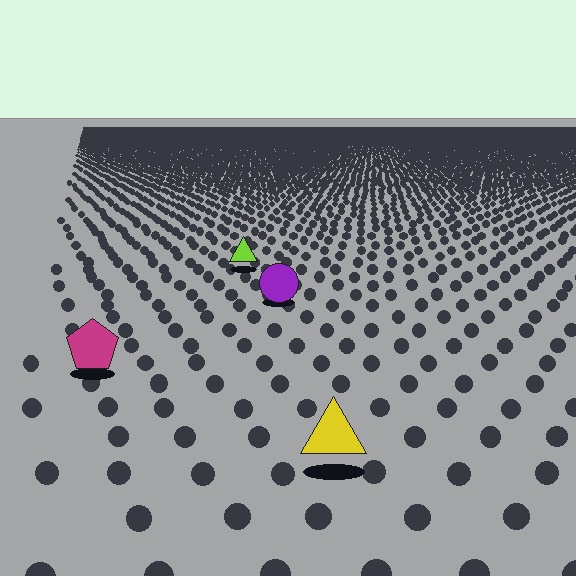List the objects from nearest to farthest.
From nearest to farthest: the yellow triangle, the magenta pentagon, the purple circle, the lime triangle.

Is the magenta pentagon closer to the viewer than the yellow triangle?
No. The yellow triangle is closer — you can tell from the texture gradient: the ground texture is coarser near it.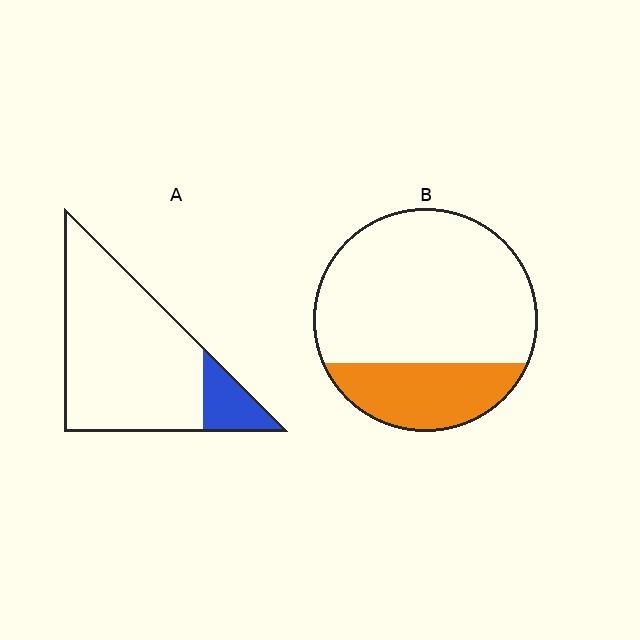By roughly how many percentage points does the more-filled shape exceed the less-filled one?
By roughly 10 percentage points (B over A).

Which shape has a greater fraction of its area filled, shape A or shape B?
Shape B.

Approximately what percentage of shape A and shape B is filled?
A is approximately 15% and B is approximately 25%.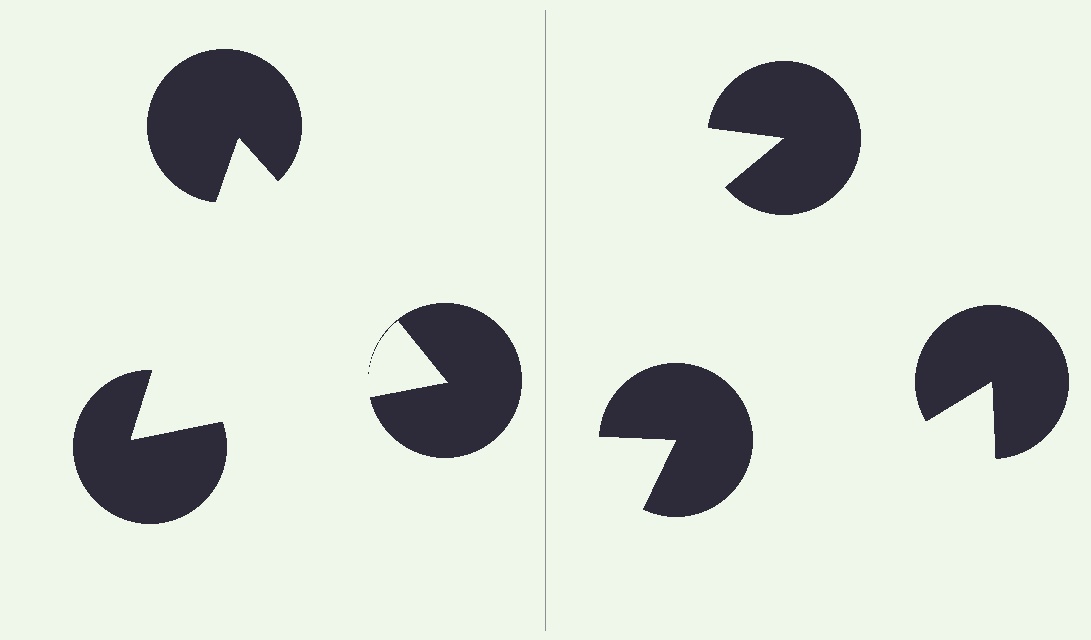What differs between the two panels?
The pac-man discs are positioned identically on both sides; only the wedge orientations differ. On the left they align to a triangle; on the right they are misaligned.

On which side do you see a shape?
An illusory triangle appears on the left side. On the right side the wedge cuts are rotated, so no coherent shape forms.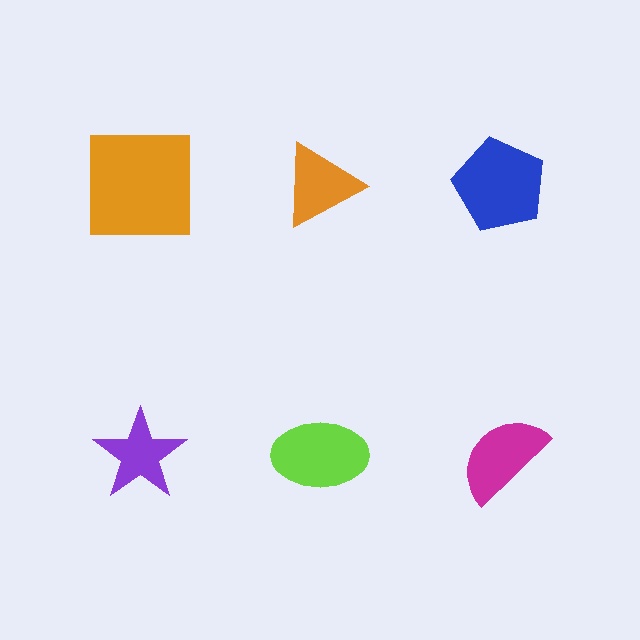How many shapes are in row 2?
3 shapes.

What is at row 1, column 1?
An orange square.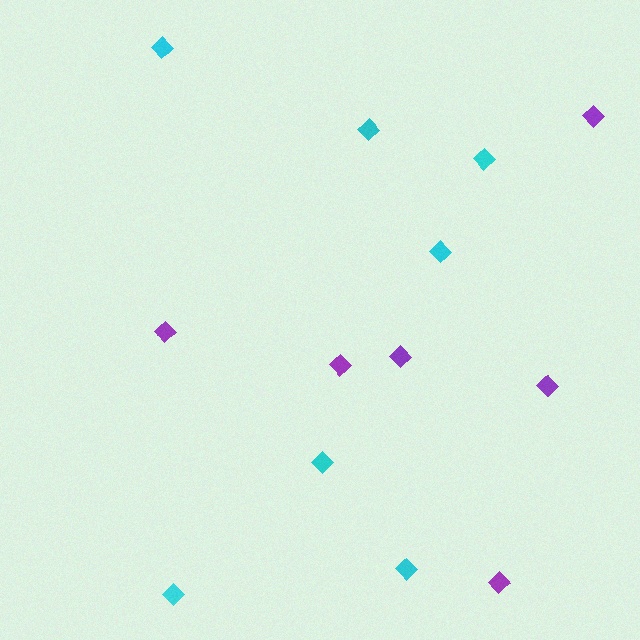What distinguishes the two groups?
There are 2 groups: one group of purple diamonds (6) and one group of cyan diamonds (7).